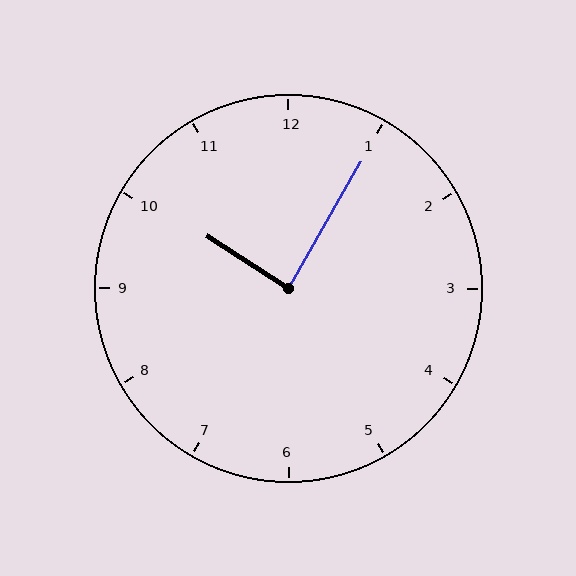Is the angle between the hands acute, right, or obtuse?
It is right.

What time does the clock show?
10:05.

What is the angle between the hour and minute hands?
Approximately 88 degrees.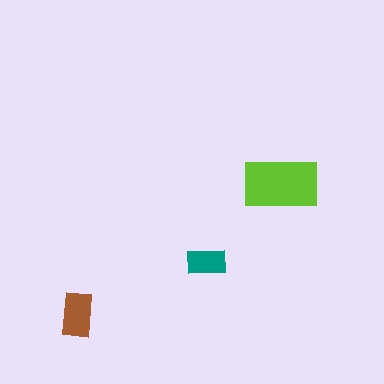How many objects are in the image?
There are 3 objects in the image.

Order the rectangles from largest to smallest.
the lime one, the brown one, the teal one.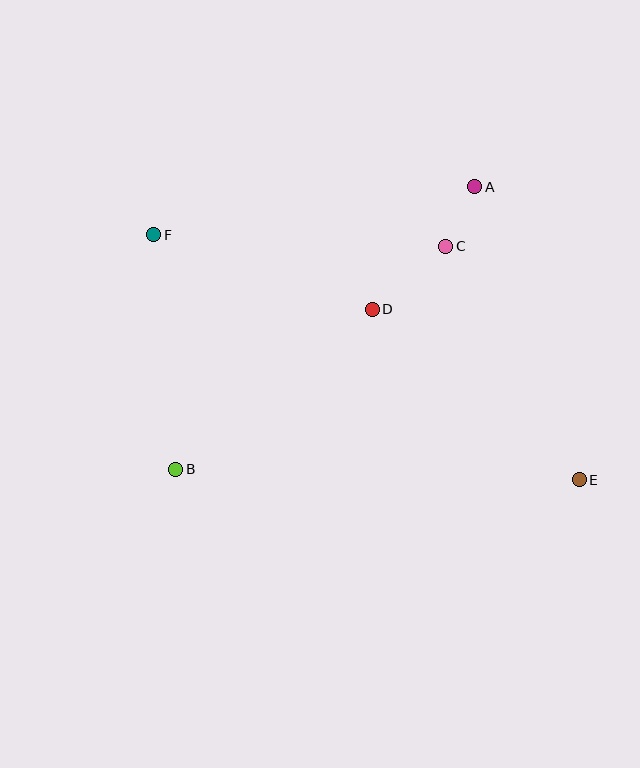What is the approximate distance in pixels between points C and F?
The distance between C and F is approximately 292 pixels.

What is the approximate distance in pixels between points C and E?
The distance between C and E is approximately 269 pixels.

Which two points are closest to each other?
Points A and C are closest to each other.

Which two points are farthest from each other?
Points E and F are farthest from each other.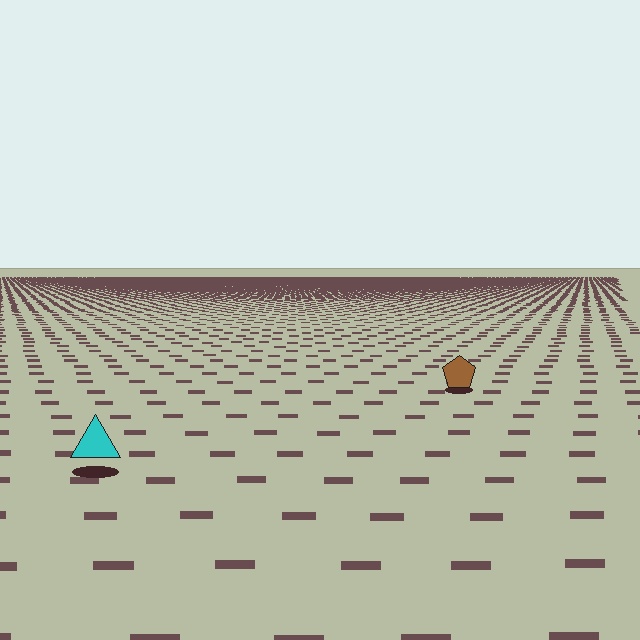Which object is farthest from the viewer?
The brown pentagon is farthest from the viewer. It appears smaller and the ground texture around it is denser.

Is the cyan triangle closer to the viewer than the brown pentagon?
Yes. The cyan triangle is closer — you can tell from the texture gradient: the ground texture is coarser near it.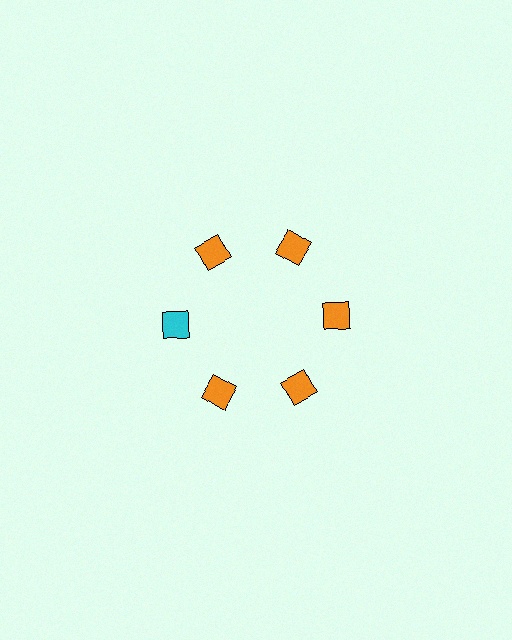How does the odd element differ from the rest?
It has a different color: cyan instead of orange.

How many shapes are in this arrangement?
There are 6 shapes arranged in a ring pattern.